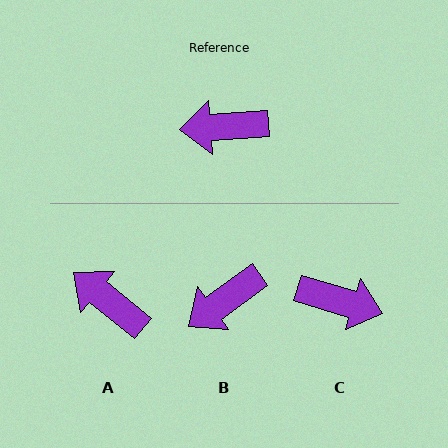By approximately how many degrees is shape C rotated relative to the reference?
Approximately 159 degrees counter-clockwise.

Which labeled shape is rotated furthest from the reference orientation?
C, about 159 degrees away.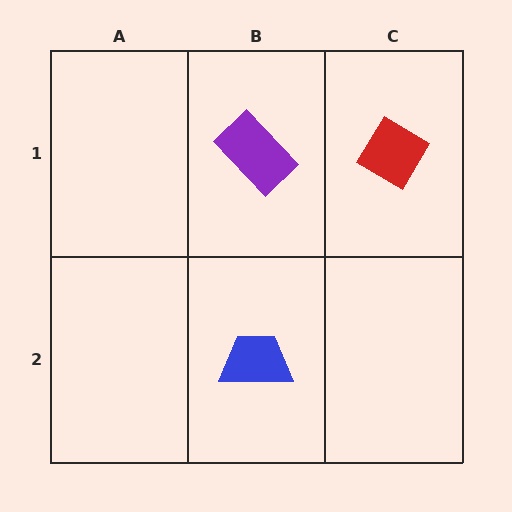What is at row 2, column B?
A blue trapezoid.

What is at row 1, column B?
A purple rectangle.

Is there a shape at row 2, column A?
No, that cell is empty.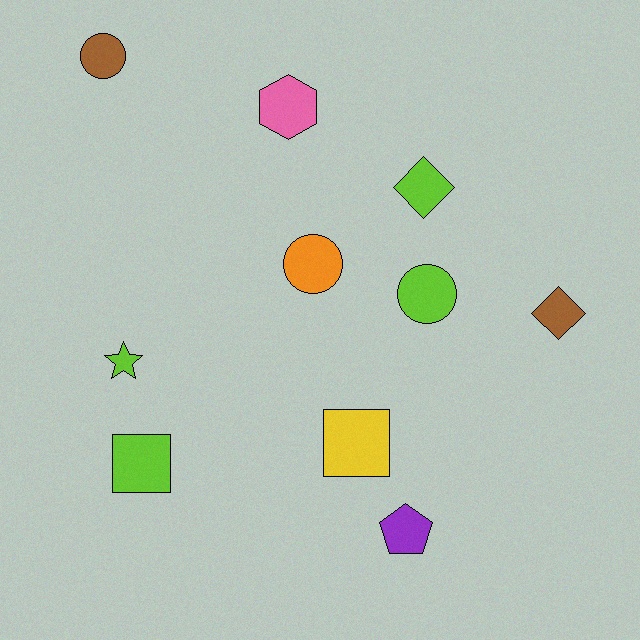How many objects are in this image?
There are 10 objects.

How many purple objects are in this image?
There is 1 purple object.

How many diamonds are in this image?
There are 2 diamonds.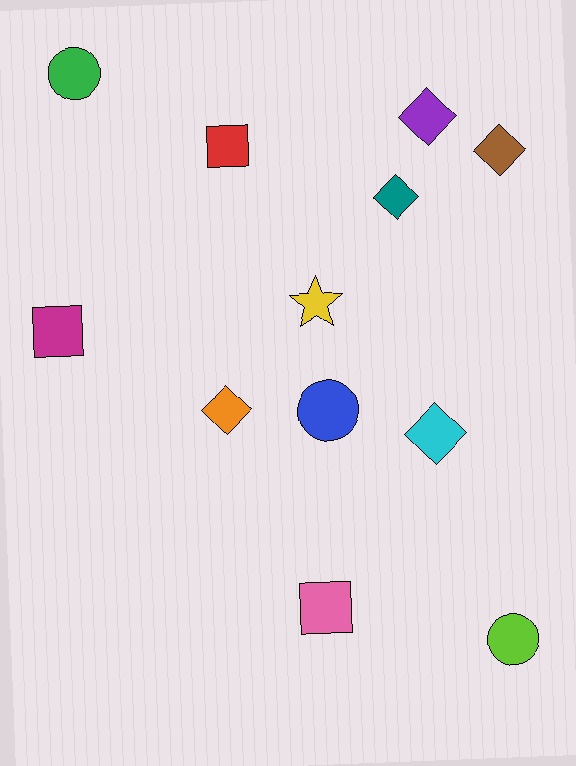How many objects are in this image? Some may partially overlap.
There are 12 objects.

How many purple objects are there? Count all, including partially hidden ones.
There is 1 purple object.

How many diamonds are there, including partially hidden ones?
There are 5 diamonds.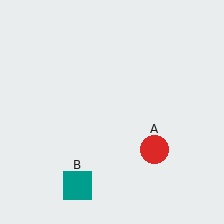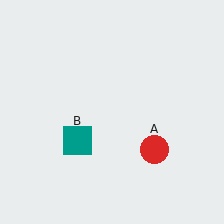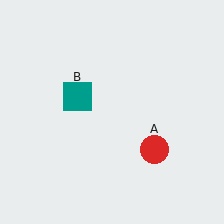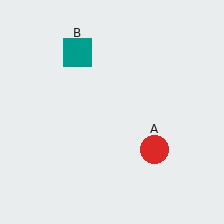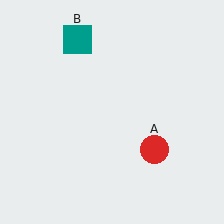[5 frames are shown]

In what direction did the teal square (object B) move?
The teal square (object B) moved up.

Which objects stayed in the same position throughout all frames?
Red circle (object A) remained stationary.